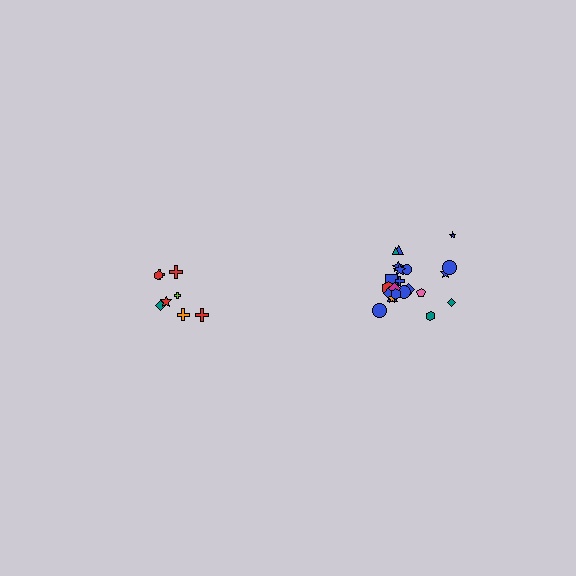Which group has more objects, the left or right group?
The right group.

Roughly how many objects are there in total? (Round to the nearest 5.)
Roughly 30 objects in total.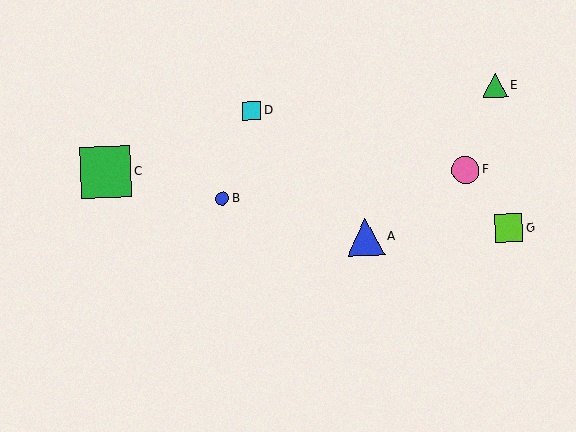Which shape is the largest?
The green square (labeled C) is the largest.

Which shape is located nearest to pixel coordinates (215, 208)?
The blue circle (labeled B) at (222, 199) is nearest to that location.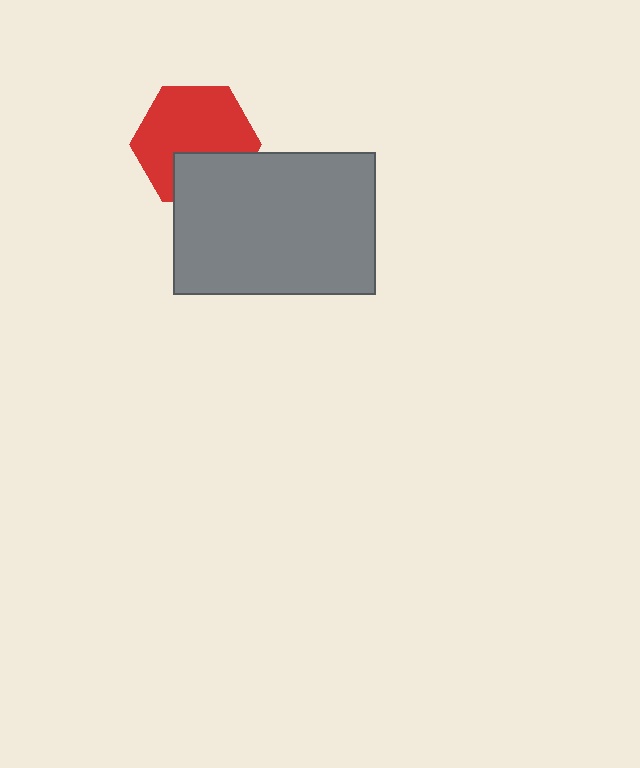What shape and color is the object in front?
The object in front is a gray rectangle.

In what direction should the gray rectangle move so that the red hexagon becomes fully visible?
The gray rectangle should move down. That is the shortest direction to clear the overlap and leave the red hexagon fully visible.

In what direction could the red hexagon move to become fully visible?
The red hexagon could move up. That would shift it out from behind the gray rectangle entirely.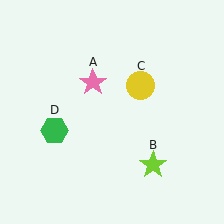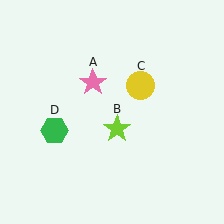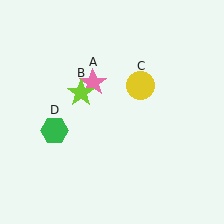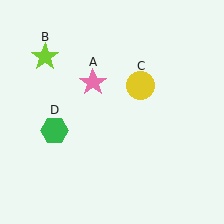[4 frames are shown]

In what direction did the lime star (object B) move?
The lime star (object B) moved up and to the left.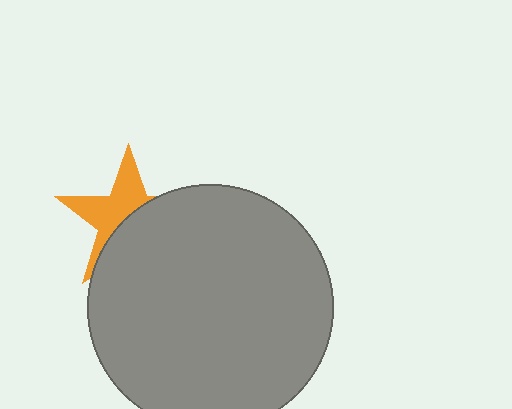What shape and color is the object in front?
The object in front is a gray circle.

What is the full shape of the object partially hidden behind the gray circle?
The partially hidden object is an orange star.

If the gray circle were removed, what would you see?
You would see the complete orange star.